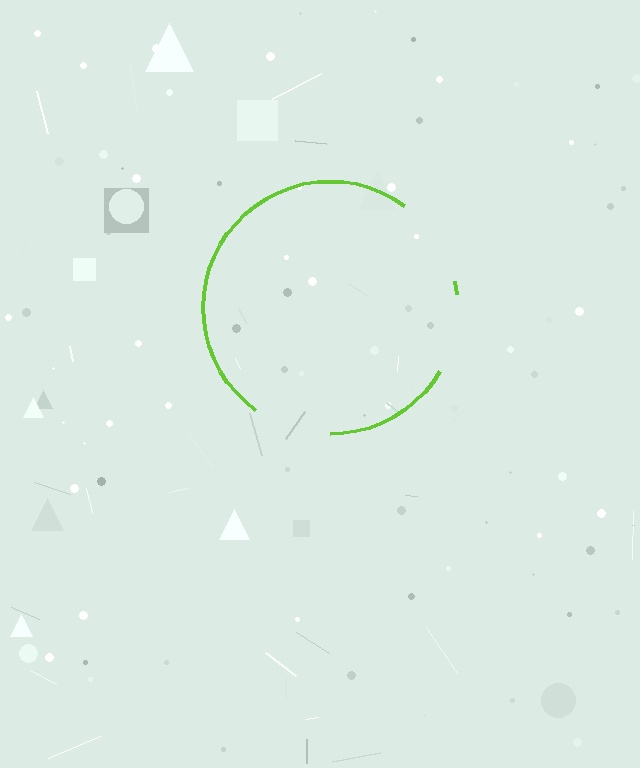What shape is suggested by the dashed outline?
The dashed outline suggests a circle.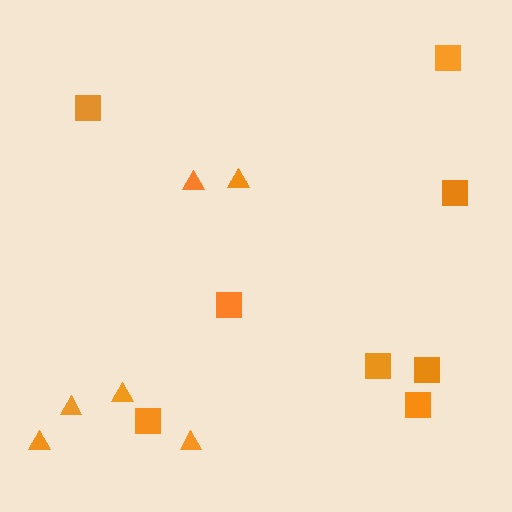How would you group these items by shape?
There are 2 groups: one group of triangles (6) and one group of squares (8).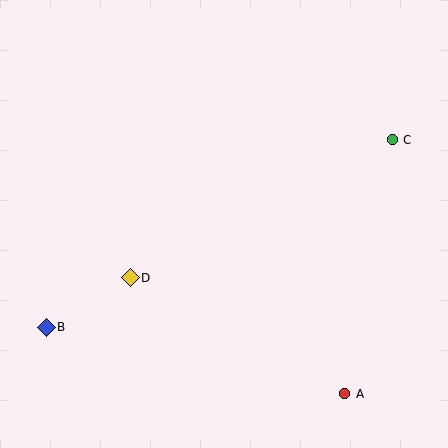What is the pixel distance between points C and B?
The distance between C and B is 394 pixels.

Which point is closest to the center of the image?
Point D at (130, 278) is closest to the center.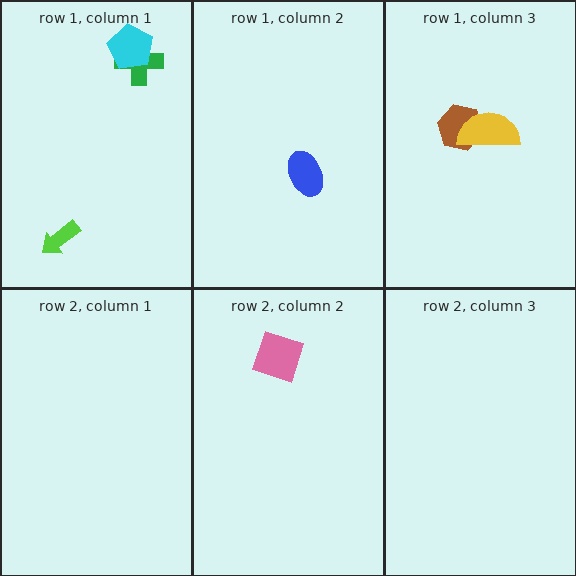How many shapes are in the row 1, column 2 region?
1.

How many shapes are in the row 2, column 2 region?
1.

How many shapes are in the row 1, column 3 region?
2.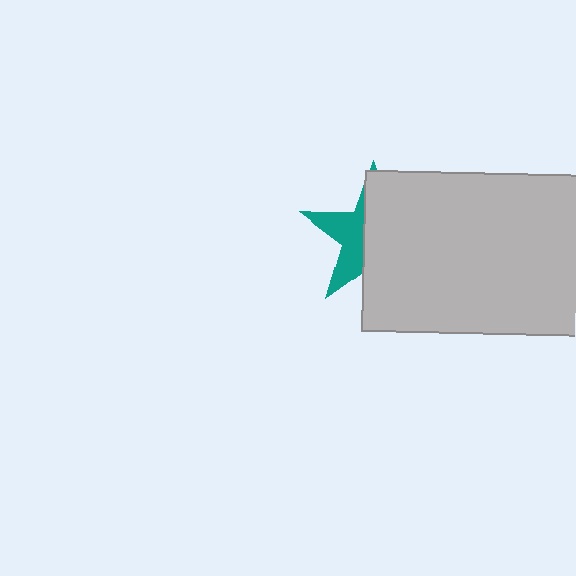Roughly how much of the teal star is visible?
A small part of it is visible (roughly 38%).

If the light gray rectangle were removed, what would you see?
You would see the complete teal star.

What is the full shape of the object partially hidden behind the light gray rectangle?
The partially hidden object is a teal star.